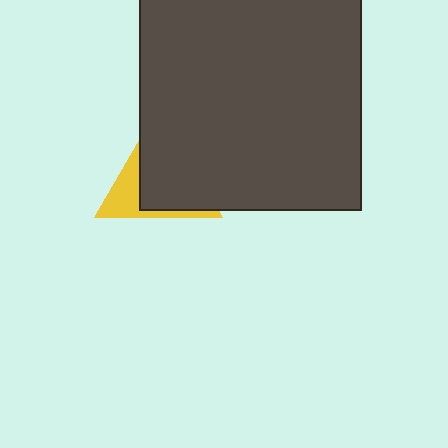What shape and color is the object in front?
The object in front is a dark gray square.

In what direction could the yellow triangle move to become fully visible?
The yellow triangle could move left. That would shift it out from behind the dark gray square entirely.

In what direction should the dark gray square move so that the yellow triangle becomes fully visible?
The dark gray square should move right. That is the shortest direction to clear the overlap and leave the yellow triangle fully visible.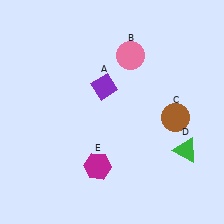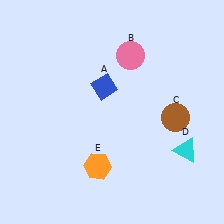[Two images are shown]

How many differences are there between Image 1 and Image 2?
There are 3 differences between the two images.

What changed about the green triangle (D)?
In Image 1, D is green. In Image 2, it changed to cyan.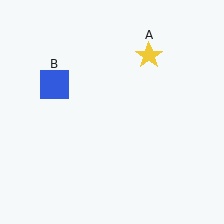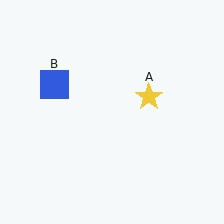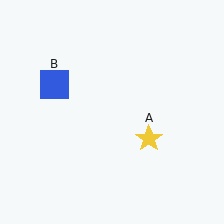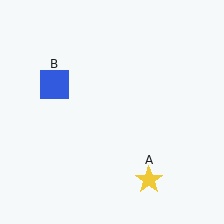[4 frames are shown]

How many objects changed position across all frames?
1 object changed position: yellow star (object A).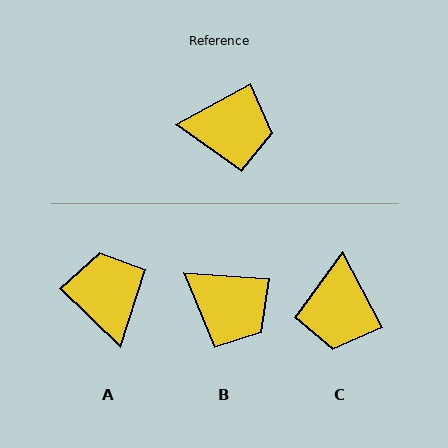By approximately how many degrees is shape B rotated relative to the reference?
Approximately 33 degrees clockwise.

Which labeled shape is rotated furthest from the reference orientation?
A, about 108 degrees away.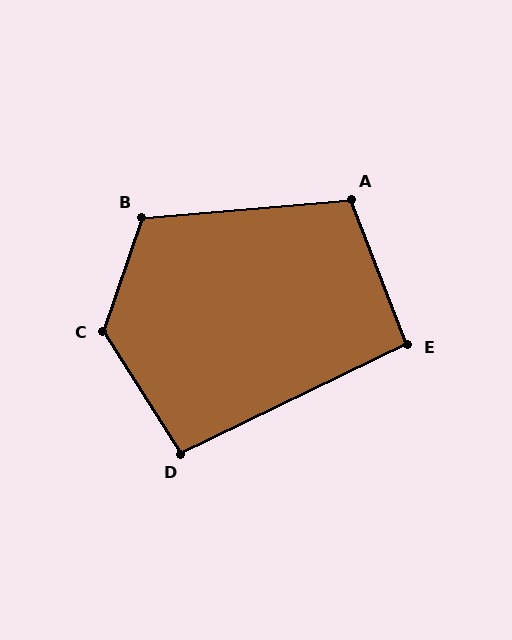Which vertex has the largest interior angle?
C, at approximately 129 degrees.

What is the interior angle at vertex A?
Approximately 106 degrees (obtuse).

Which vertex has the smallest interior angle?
E, at approximately 94 degrees.